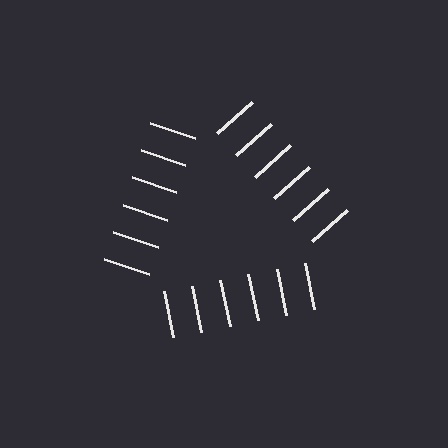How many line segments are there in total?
18 — 6 along each of the 3 edges.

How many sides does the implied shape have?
3 sides — the line-ends trace a triangle.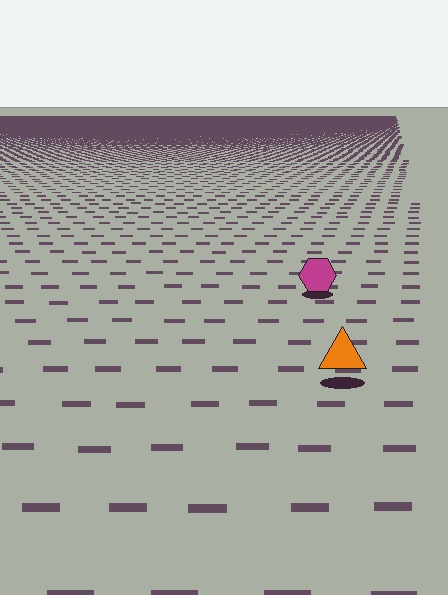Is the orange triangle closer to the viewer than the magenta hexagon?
Yes. The orange triangle is closer — you can tell from the texture gradient: the ground texture is coarser near it.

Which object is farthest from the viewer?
The magenta hexagon is farthest from the viewer. It appears smaller and the ground texture around it is denser.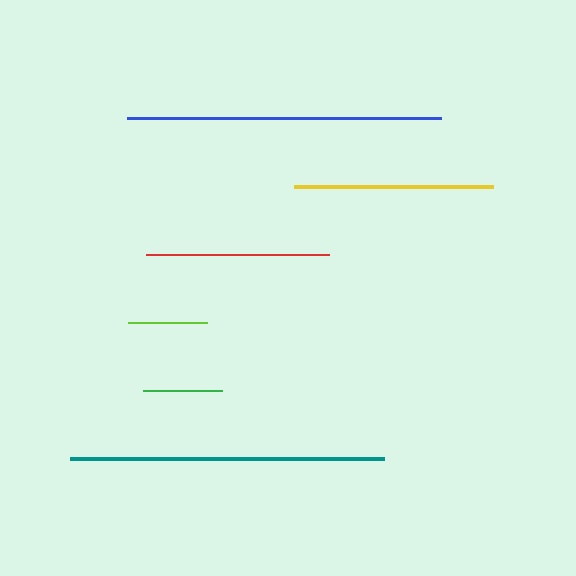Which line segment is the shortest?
The lime line is the shortest at approximately 79 pixels.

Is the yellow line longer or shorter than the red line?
The yellow line is longer than the red line.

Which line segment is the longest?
The blue line is the longest at approximately 315 pixels.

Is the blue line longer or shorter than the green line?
The blue line is longer than the green line.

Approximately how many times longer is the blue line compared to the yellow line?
The blue line is approximately 1.6 times the length of the yellow line.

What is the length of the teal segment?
The teal segment is approximately 314 pixels long.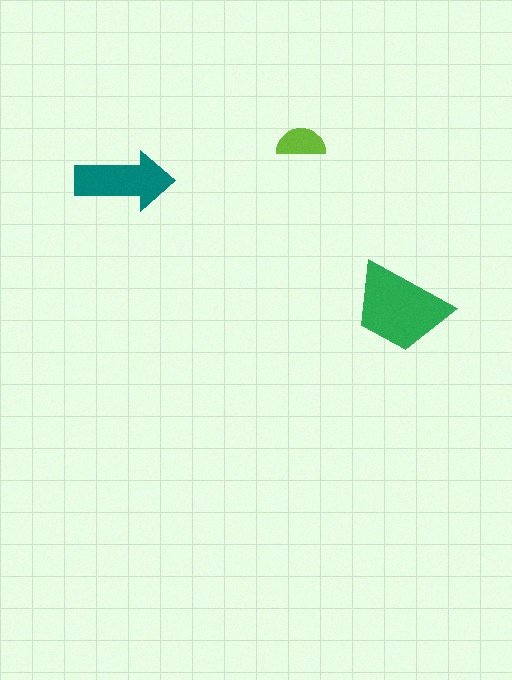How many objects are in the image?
There are 3 objects in the image.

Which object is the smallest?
The lime semicircle.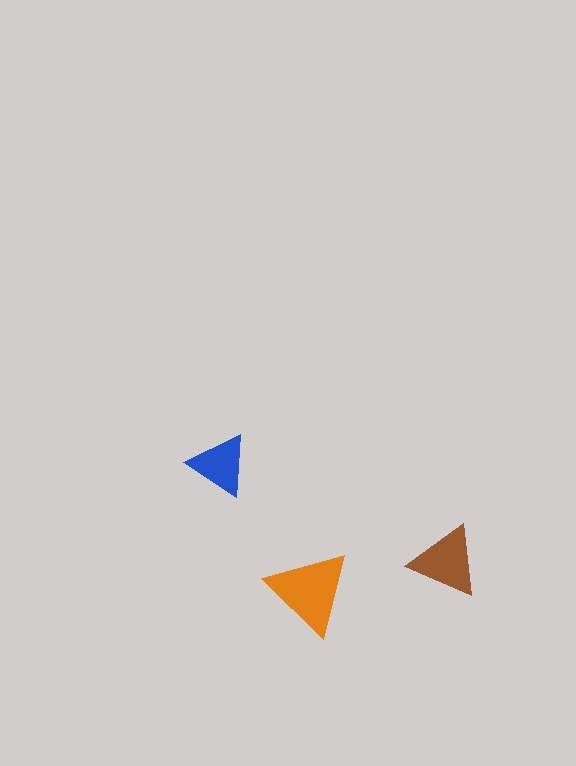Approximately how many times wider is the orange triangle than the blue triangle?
About 1.5 times wider.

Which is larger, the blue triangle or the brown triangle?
The brown one.